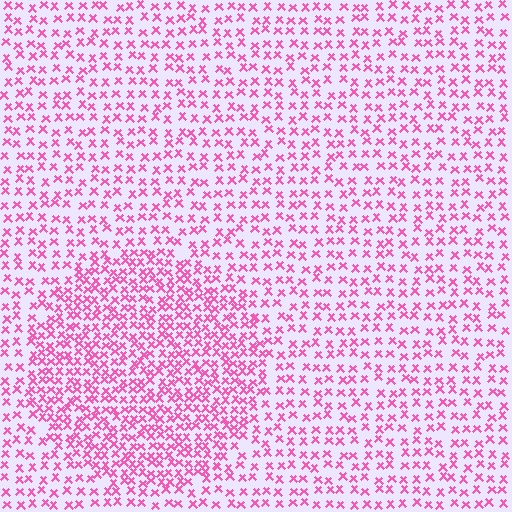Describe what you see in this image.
The image contains small pink elements arranged at two different densities. A circle-shaped region is visible where the elements are more densely packed than the surrounding area.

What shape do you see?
I see a circle.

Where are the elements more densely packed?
The elements are more densely packed inside the circle boundary.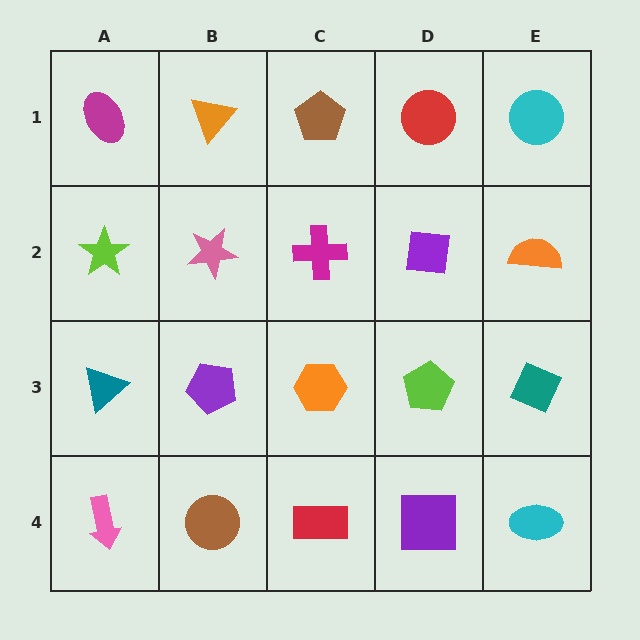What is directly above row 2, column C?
A brown pentagon.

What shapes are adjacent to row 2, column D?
A red circle (row 1, column D), a lime pentagon (row 3, column D), a magenta cross (row 2, column C), an orange semicircle (row 2, column E).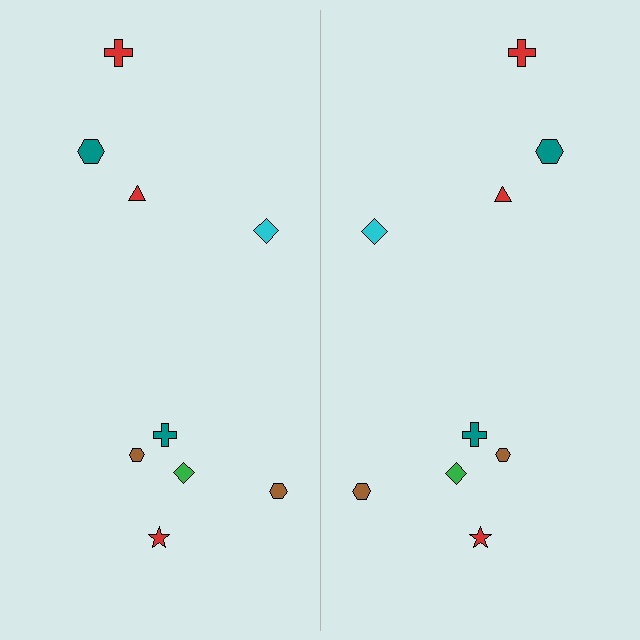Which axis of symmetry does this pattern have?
The pattern has a vertical axis of symmetry running through the center of the image.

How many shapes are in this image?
There are 18 shapes in this image.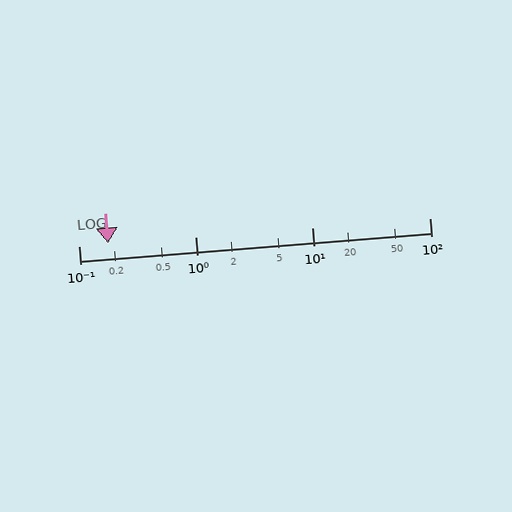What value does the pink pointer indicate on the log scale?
The pointer indicates approximately 0.18.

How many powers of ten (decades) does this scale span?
The scale spans 3 decades, from 0.1 to 100.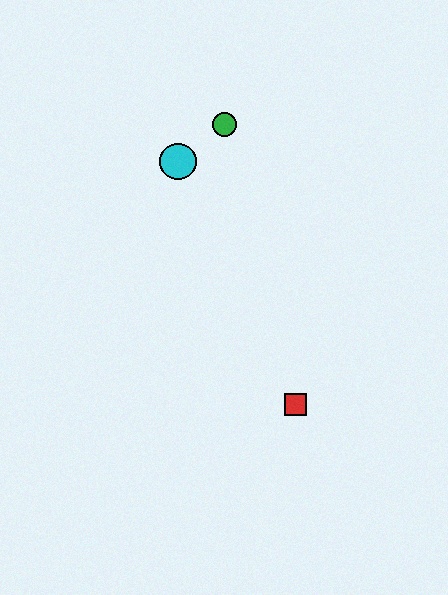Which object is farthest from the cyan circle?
The red square is farthest from the cyan circle.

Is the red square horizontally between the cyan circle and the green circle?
No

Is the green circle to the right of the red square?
No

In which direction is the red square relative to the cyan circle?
The red square is below the cyan circle.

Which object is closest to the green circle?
The cyan circle is closest to the green circle.